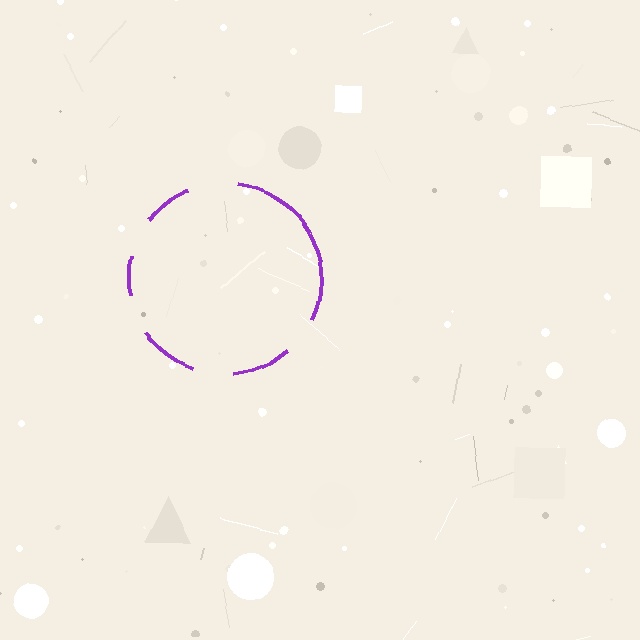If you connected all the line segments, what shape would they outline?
They would outline a circle.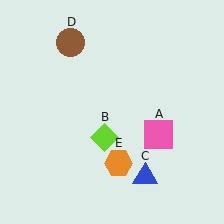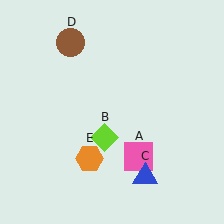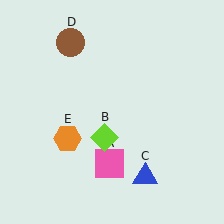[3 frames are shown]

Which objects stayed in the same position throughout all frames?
Lime diamond (object B) and blue triangle (object C) and brown circle (object D) remained stationary.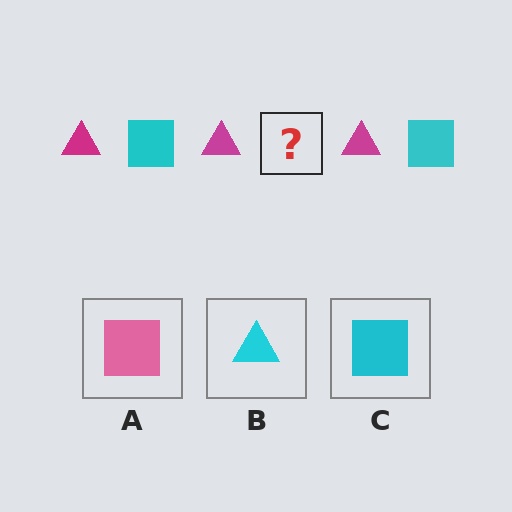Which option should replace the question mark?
Option C.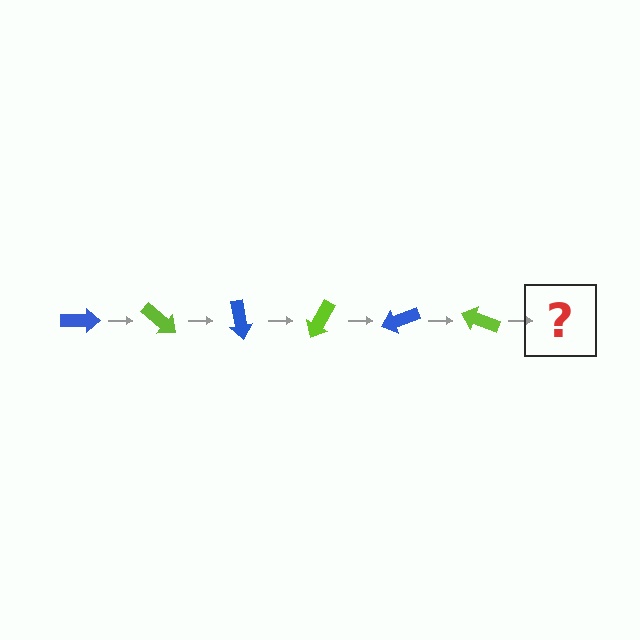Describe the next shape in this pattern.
It should be a blue arrow, rotated 240 degrees from the start.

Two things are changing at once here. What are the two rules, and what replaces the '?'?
The two rules are that it rotates 40 degrees each step and the color cycles through blue and lime. The '?' should be a blue arrow, rotated 240 degrees from the start.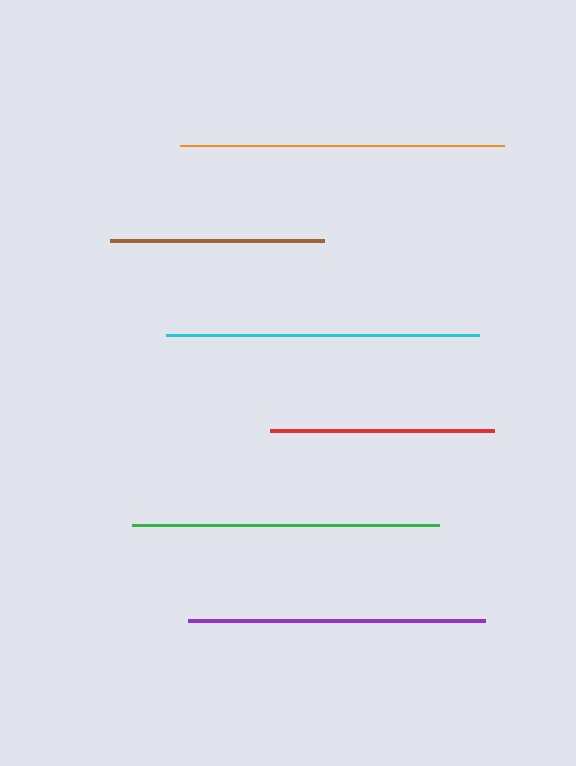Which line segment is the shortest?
The brown line is the shortest at approximately 214 pixels.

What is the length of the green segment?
The green segment is approximately 307 pixels long.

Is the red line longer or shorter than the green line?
The green line is longer than the red line.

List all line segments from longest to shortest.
From longest to shortest: orange, cyan, green, purple, red, brown.